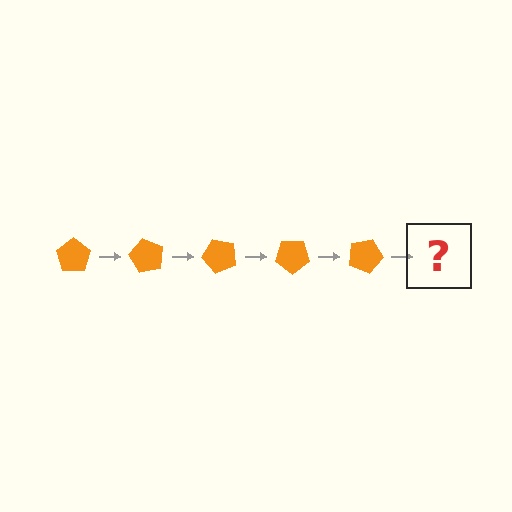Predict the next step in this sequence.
The next step is an orange pentagon rotated 300 degrees.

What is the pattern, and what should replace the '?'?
The pattern is that the pentagon rotates 60 degrees each step. The '?' should be an orange pentagon rotated 300 degrees.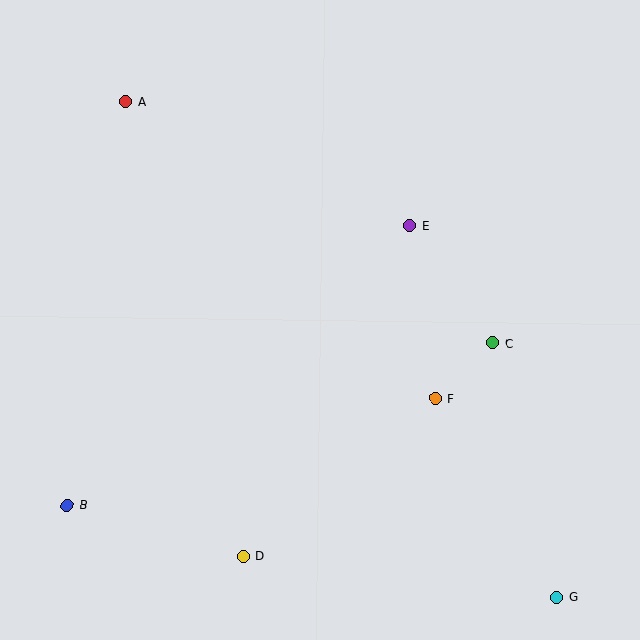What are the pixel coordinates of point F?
Point F is at (435, 398).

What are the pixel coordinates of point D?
Point D is at (243, 556).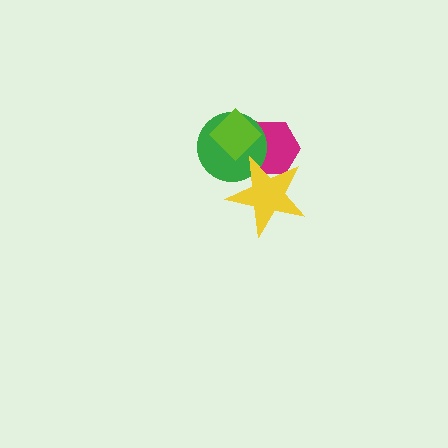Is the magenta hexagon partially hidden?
Yes, it is partially covered by another shape.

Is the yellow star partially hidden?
No, no other shape covers it.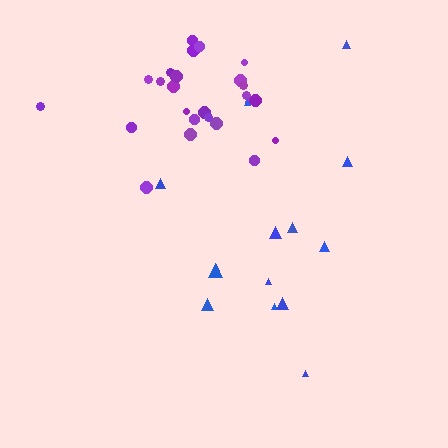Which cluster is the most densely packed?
Purple.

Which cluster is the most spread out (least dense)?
Blue.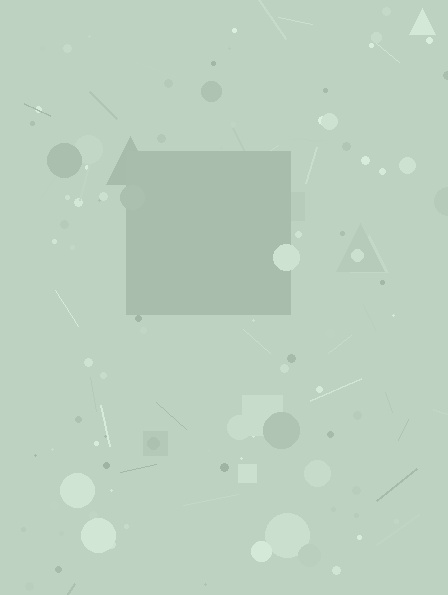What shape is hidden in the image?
A square is hidden in the image.